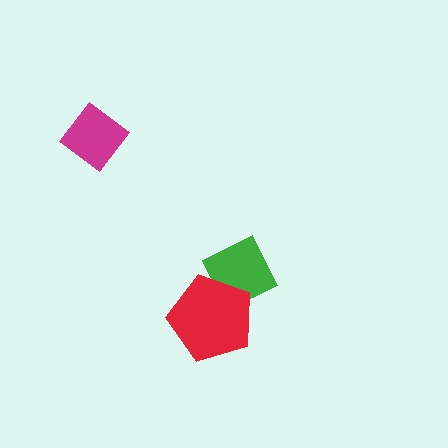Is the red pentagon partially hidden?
No, no other shape covers it.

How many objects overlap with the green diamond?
1 object overlaps with the green diamond.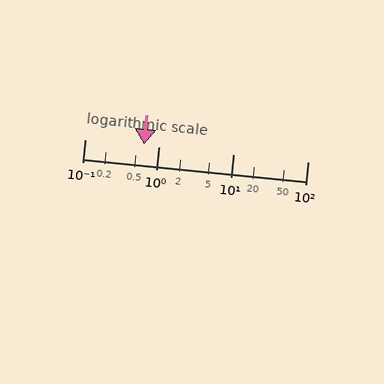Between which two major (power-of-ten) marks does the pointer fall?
The pointer is between 0.1 and 1.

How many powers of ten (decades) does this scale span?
The scale spans 3 decades, from 0.1 to 100.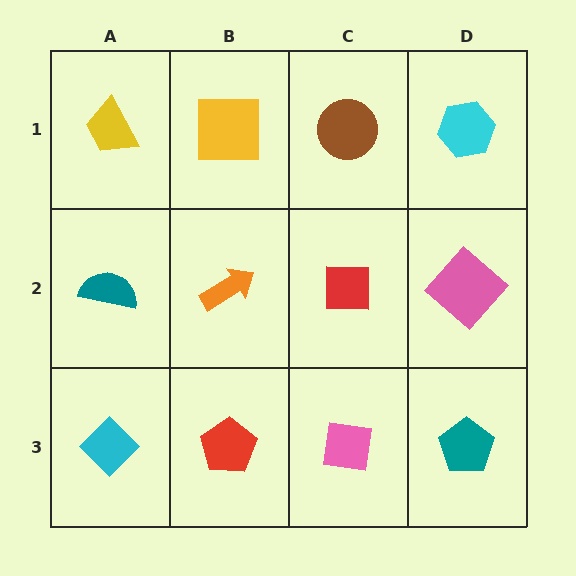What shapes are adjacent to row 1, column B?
An orange arrow (row 2, column B), a yellow trapezoid (row 1, column A), a brown circle (row 1, column C).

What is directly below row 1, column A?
A teal semicircle.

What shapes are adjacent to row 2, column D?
A cyan hexagon (row 1, column D), a teal pentagon (row 3, column D), a red square (row 2, column C).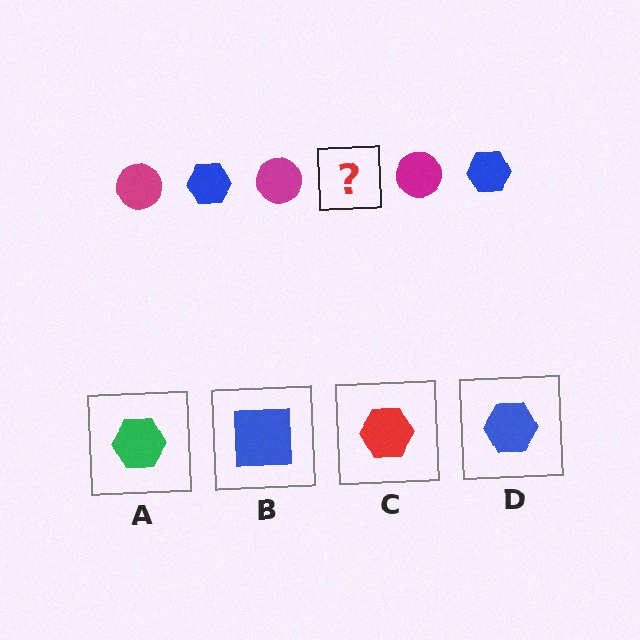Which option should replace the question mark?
Option D.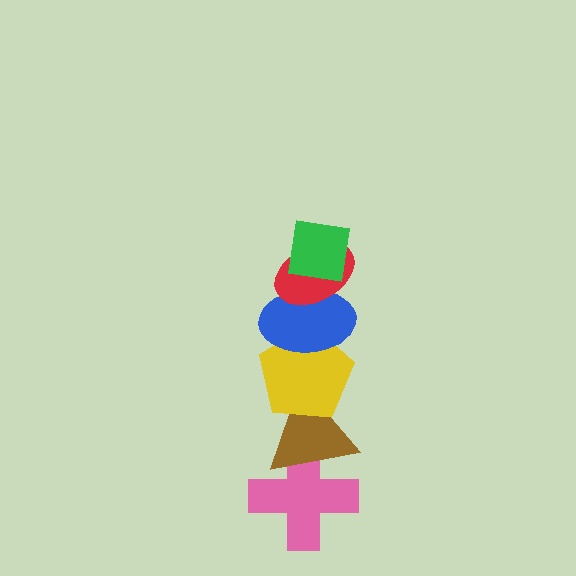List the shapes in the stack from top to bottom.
From top to bottom: the green square, the red ellipse, the blue ellipse, the yellow pentagon, the brown triangle, the pink cross.